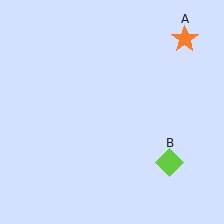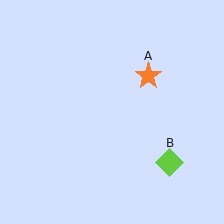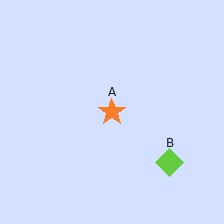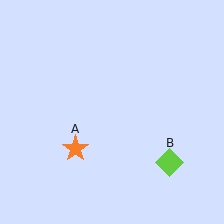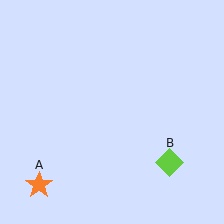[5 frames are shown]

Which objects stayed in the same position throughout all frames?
Lime diamond (object B) remained stationary.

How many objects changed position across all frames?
1 object changed position: orange star (object A).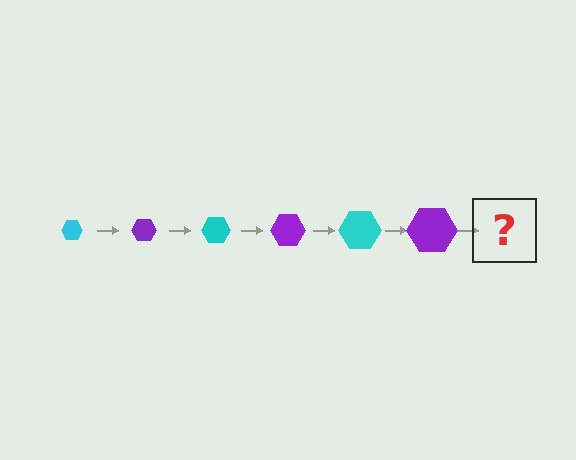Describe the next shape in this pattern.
It should be a cyan hexagon, larger than the previous one.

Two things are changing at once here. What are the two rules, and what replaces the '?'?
The two rules are that the hexagon grows larger each step and the color cycles through cyan and purple. The '?' should be a cyan hexagon, larger than the previous one.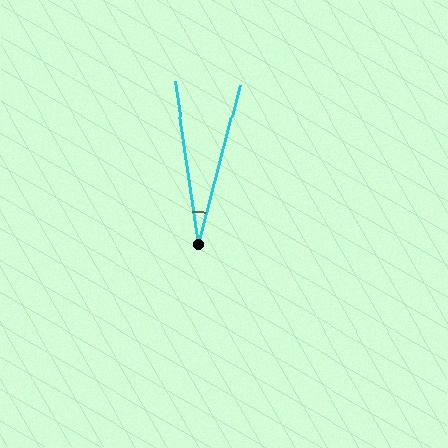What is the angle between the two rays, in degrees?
Approximately 23 degrees.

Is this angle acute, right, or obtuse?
It is acute.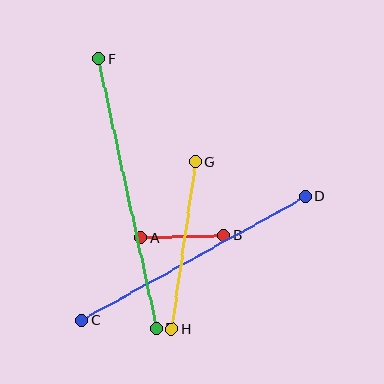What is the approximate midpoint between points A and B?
The midpoint is at approximately (182, 237) pixels.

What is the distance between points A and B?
The distance is approximately 83 pixels.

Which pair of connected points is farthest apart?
Points E and F are farthest apart.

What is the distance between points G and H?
The distance is approximately 169 pixels.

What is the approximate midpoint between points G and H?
The midpoint is at approximately (184, 246) pixels.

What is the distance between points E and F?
The distance is approximately 275 pixels.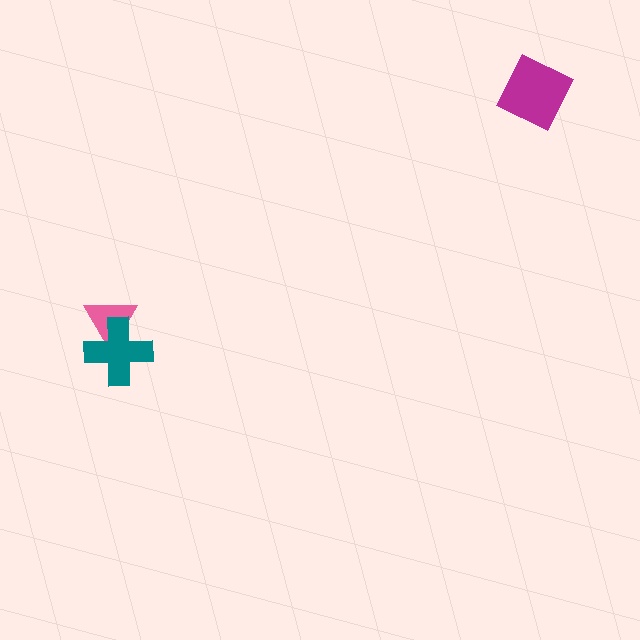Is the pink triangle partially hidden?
Yes, it is partially covered by another shape.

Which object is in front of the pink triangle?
The teal cross is in front of the pink triangle.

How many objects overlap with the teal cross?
1 object overlaps with the teal cross.